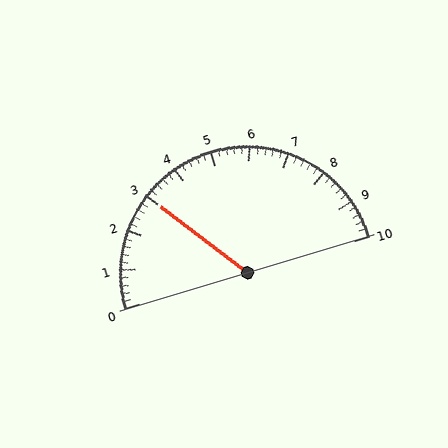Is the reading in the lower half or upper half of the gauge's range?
The reading is in the lower half of the range (0 to 10).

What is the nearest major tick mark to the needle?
The nearest major tick mark is 3.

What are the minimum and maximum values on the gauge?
The gauge ranges from 0 to 10.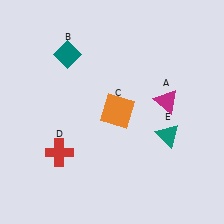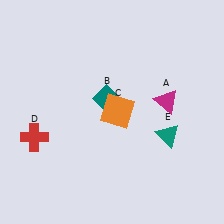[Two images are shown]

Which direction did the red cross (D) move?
The red cross (D) moved left.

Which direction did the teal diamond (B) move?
The teal diamond (B) moved down.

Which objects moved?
The objects that moved are: the teal diamond (B), the red cross (D).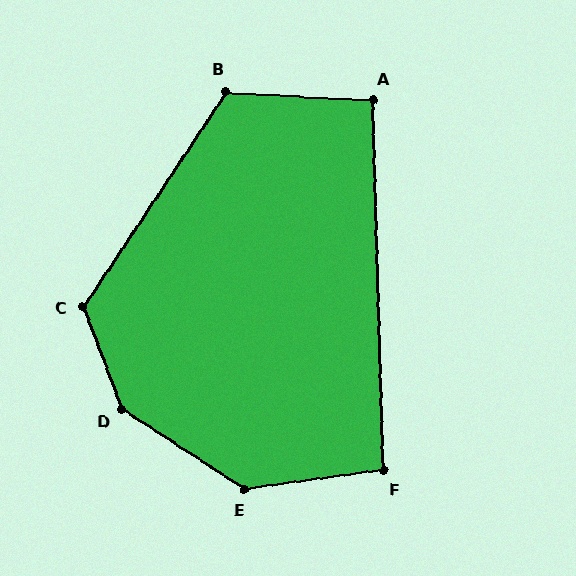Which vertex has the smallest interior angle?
A, at approximately 95 degrees.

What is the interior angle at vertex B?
Approximately 120 degrees (obtuse).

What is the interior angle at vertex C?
Approximately 126 degrees (obtuse).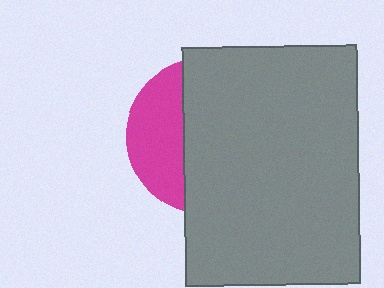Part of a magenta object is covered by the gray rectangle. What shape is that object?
It is a circle.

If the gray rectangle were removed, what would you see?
You would see the complete magenta circle.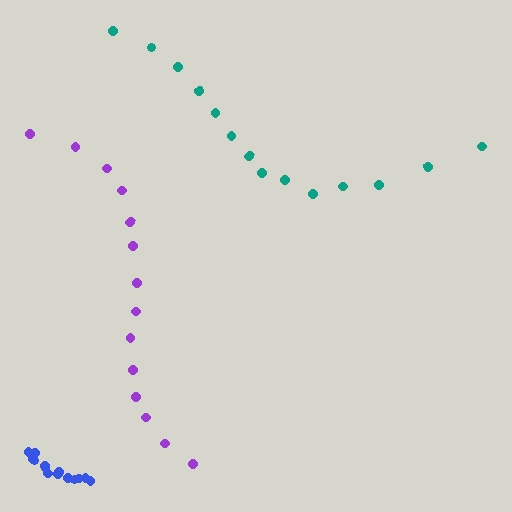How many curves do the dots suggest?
There are 3 distinct paths.